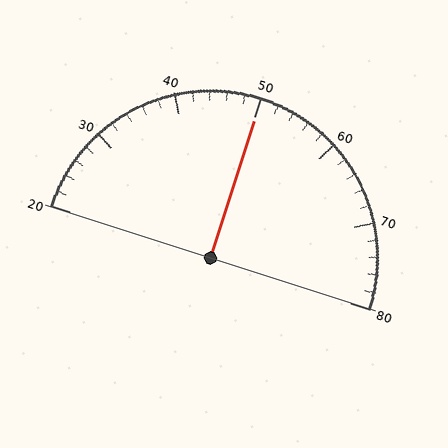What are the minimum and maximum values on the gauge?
The gauge ranges from 20 to 80.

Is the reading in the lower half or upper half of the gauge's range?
The reading is in the upper half of the range (20 to 80).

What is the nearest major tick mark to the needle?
The nearest major tick mark is 50.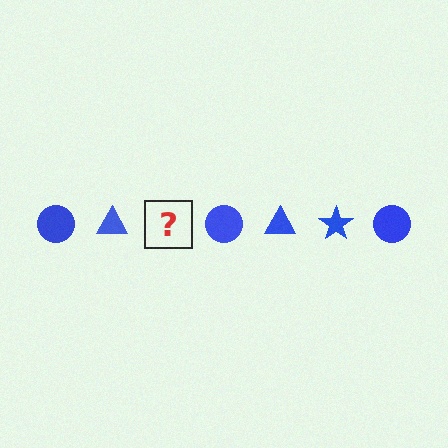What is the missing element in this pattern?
The missing element is a blue star.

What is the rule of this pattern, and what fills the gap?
The rule is that the pattern cycles through circle, triangle, star shapes in blue. The gap should be filled with a blue star.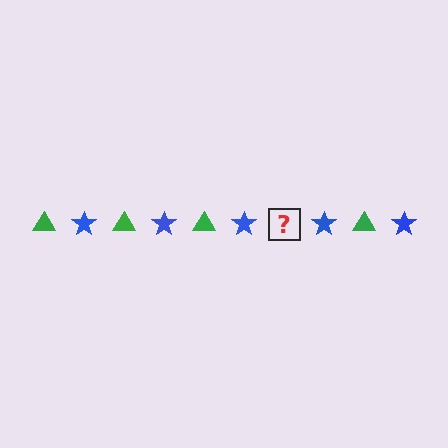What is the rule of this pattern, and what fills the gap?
The rule is that the pattern alternates between green triangle and blue star. The gap should be filled with a green triangle.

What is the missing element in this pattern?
The missing element is a green triangle.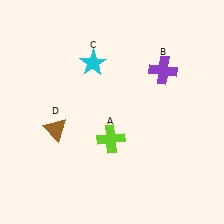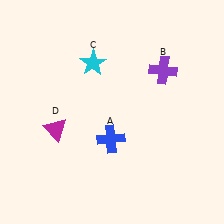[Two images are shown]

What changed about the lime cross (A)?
In Image 1, A is lime. In Image 2, it changed to blue.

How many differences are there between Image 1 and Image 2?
There are 2 differences between the two images.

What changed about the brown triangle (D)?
In Image 1, D is brown. In Image 2, it changed to magenta.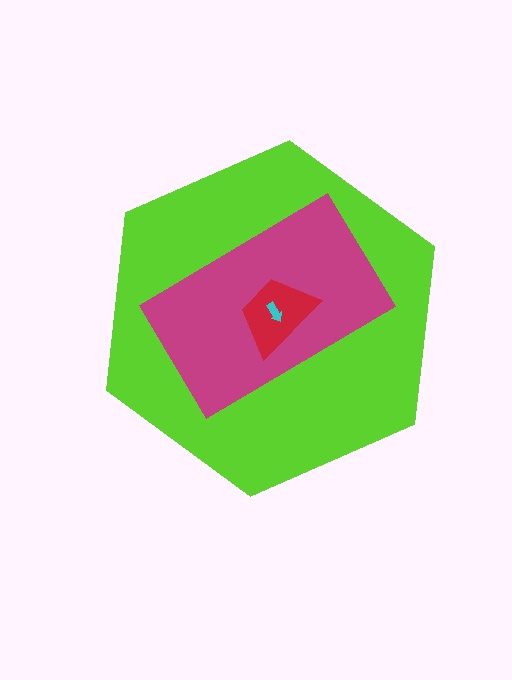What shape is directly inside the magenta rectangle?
The red trapezoid.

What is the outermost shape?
The lime hexagon.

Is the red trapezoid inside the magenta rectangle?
Yes.